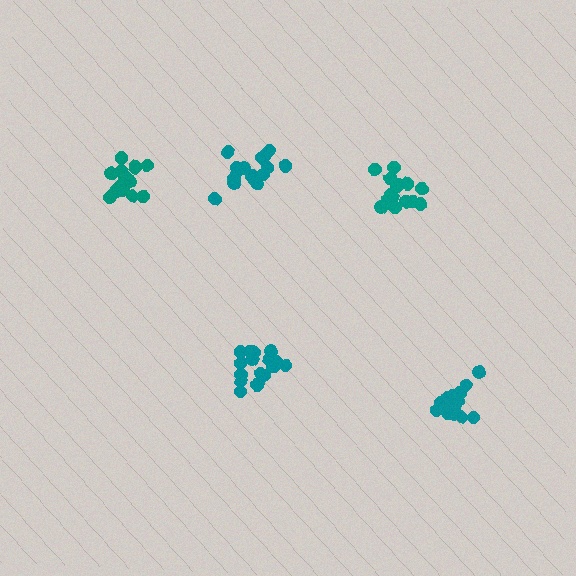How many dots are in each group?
Group 1: 19 dots, Group 2: 17 dots, Group 3: 17 dots, Group 4: 15 dots, Group 5: 17 dots (85 total).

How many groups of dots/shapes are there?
There are 5 groups.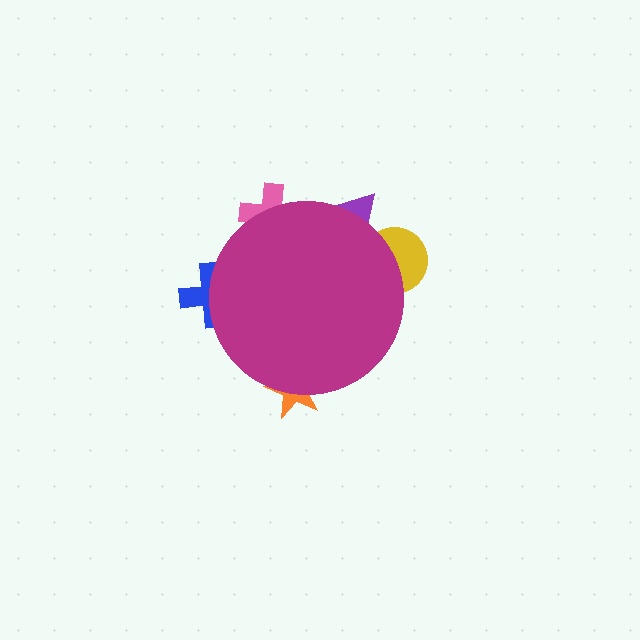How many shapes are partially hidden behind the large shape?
5 shapes are partially hidden.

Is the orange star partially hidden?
Yes, the orange star is partially hidden behind the magenta circle.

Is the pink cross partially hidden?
Yes, the pink cross is partially hidden behind the magenta circle.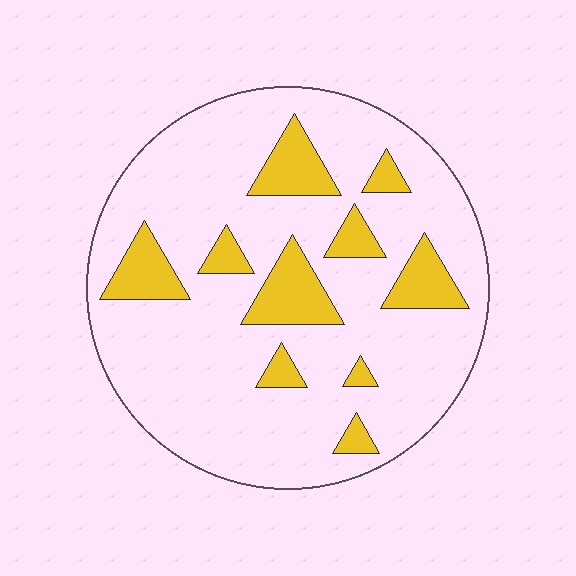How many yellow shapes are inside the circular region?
10.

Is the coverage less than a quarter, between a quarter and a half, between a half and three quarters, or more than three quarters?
Less than a quarter.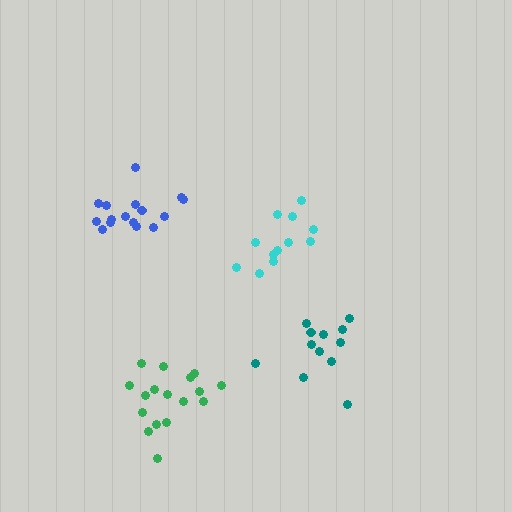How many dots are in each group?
Group 1: 16 dots, Group 2: 17 dots, Group 3: 12 dots, Group 4: 12 dots (57 total).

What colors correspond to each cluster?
The clusters are colored: blue, green, teal, cyan.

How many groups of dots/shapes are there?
There are 4 groups.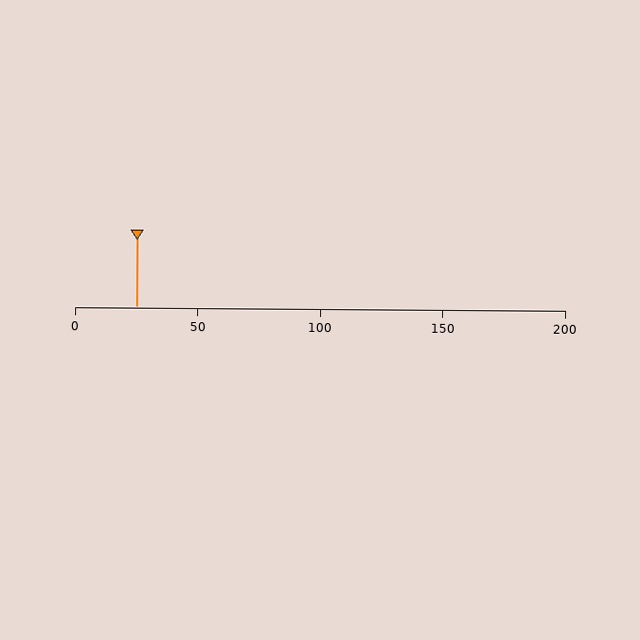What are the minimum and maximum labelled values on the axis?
The axis runs from 0 to 200.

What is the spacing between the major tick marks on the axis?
The major ticks are spaced 50 apart.